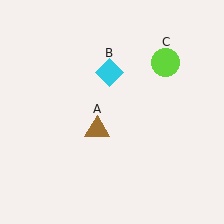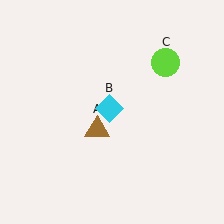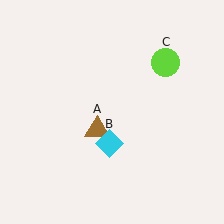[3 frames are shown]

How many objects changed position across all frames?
1 object changed position: cyan diamond (object B).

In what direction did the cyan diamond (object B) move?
The cyan diamond (object B) moved down.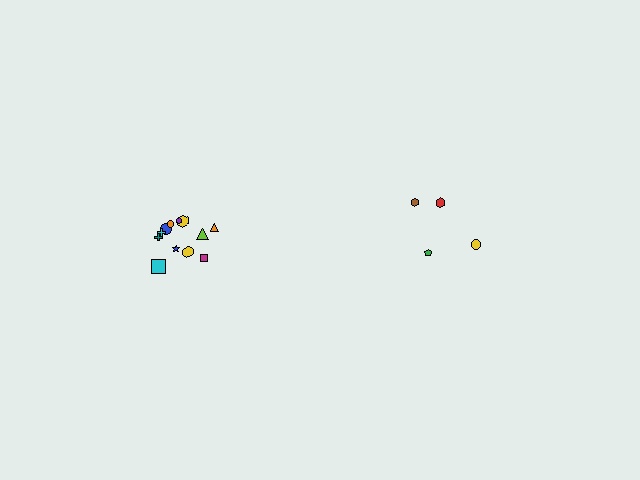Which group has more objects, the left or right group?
The left group.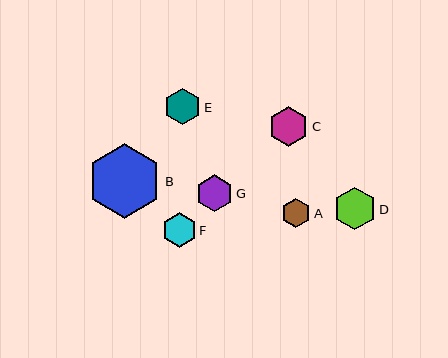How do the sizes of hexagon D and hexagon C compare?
Hexagon D and hexagon C are approximately the same size.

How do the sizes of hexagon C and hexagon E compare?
Hexagon C and hexagon E are approximately the same size.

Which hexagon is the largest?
Hexagon B is the largest with a size of approximately 74 pixels.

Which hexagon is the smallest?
Hexagon A is the smallest with a size of approximately 30 pixels.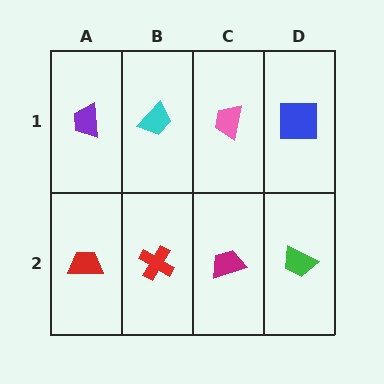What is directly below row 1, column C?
A magenta trapezoid.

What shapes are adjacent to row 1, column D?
A green trapezoid (row 2, column D), a pink trapezoid (row 1, column C).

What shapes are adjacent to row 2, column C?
A pink trapezoid (row 1, column C), a red cross (row 2, column B), a green trapezoid (row 2, column D).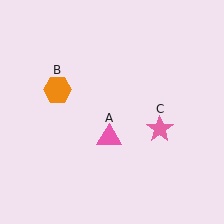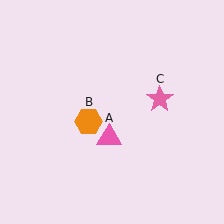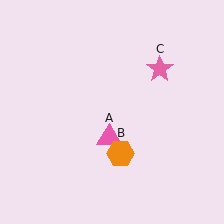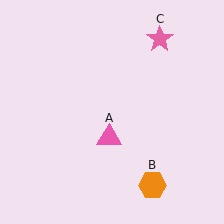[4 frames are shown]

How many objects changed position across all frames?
2 objects changed position: orange hexagon (object B), pink star (object C).